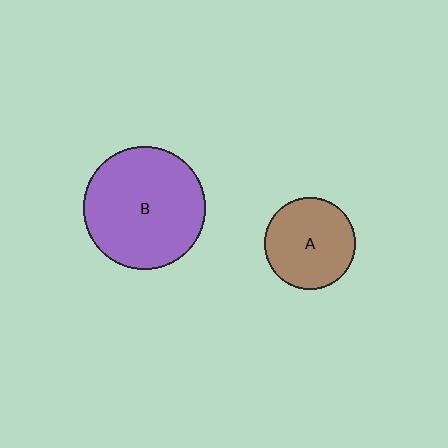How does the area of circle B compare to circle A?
Approximately 1.8 times.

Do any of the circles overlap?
No, none of the circles overlap.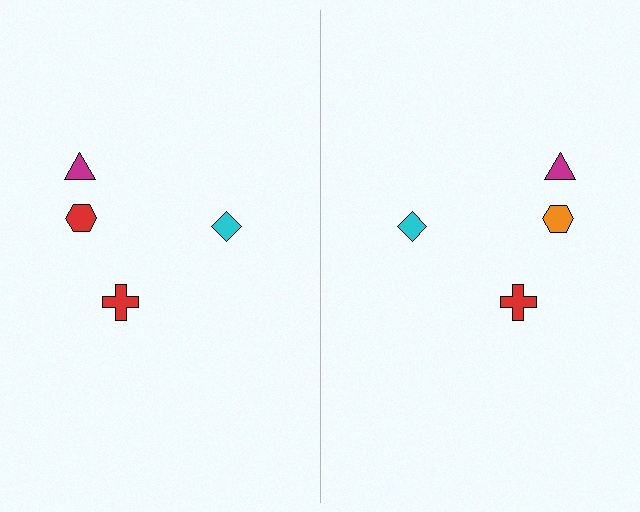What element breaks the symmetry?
The orange hexagon on the right side breaks the symmetry — its mirror counterpart is red.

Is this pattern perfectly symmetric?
No, the pattern is not perfectly symmetric. The orange hexagon on the right side breaks the symmetry — its mirror counterpart is red.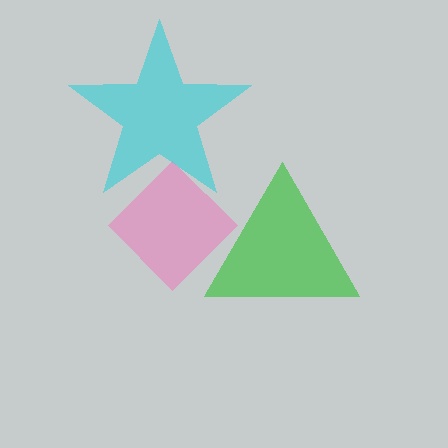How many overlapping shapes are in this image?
There are 3 overlapping shapes in the image.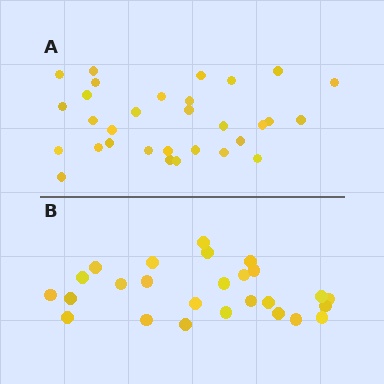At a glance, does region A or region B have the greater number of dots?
Region A (the top region) has more dots.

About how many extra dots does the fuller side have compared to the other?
Region A has about 5 more dots than region B.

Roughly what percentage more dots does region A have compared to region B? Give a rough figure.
About 20% more.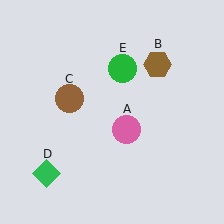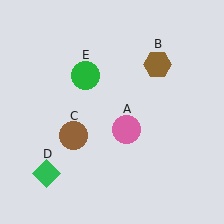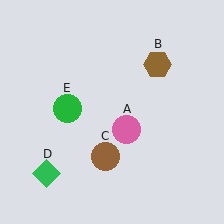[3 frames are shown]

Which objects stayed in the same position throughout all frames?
Pink circle (object A) and brown hexagon (object B) and green diamond (object D) remained stationary.